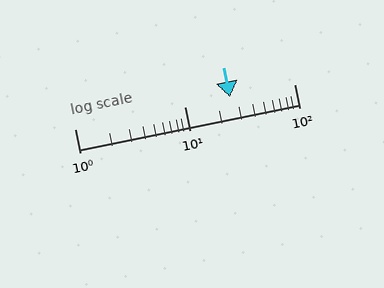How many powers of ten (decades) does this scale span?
The scale spans 2 decades, from 1 to 100.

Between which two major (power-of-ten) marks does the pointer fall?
The pointer is between 10 and 100.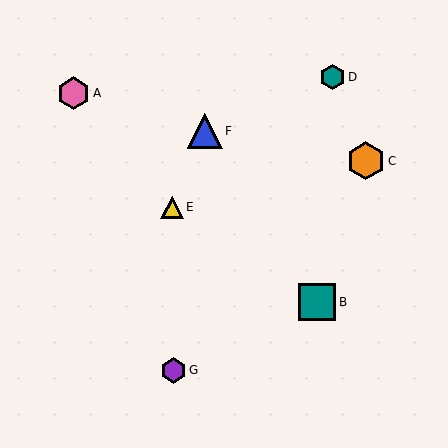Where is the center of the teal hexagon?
The center of the teal hexagon is at (332, 77).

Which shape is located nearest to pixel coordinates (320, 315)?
The teal square (labeled B) at (317, 302) is nearest to that location.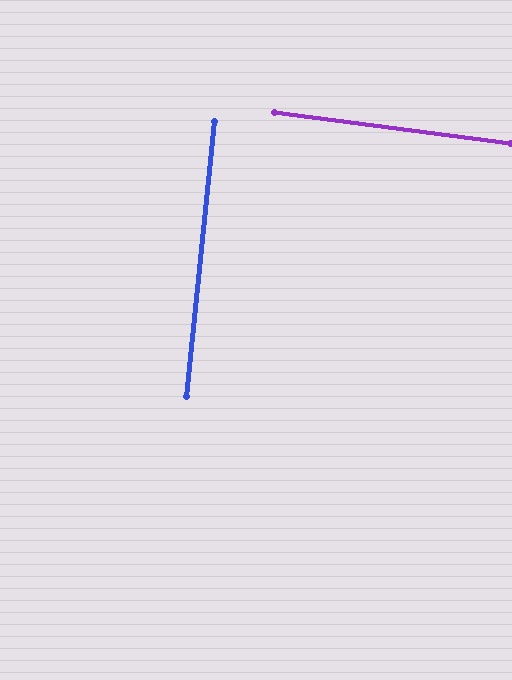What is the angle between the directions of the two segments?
Approximately 88 degrees.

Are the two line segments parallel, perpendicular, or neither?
Perpendicular — they meet at approximately 88°.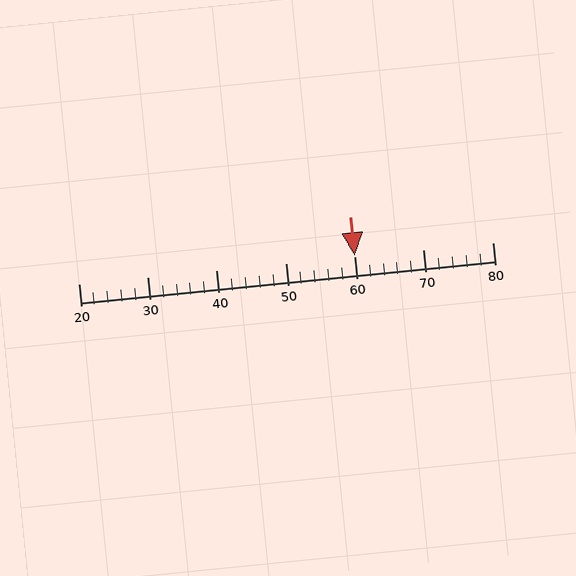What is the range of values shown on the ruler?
The ruler shows values from 20 to 80.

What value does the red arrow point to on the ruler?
The red arrow points to approximately 60.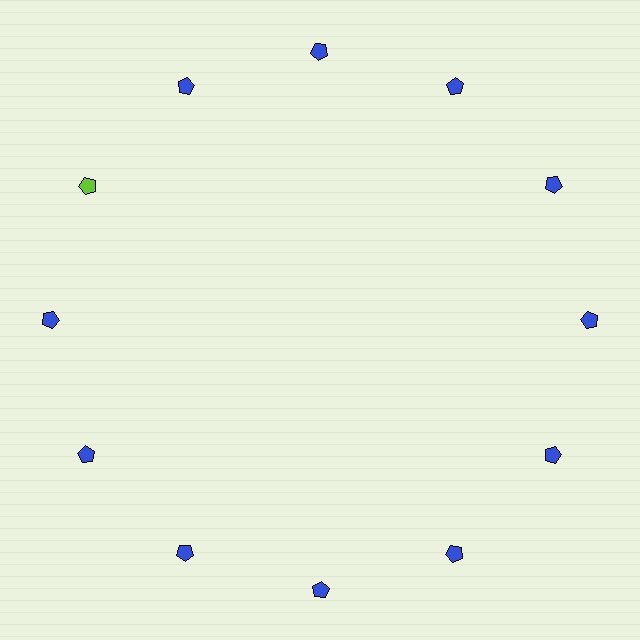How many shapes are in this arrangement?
There are 12 shapes arranged in a ring pattern.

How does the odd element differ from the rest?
It has a different color: lime instead of blue.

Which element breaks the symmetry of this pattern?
The lime pentagon at roughly the 10 o'clock position breaks the symmetry. All other shapes are blue pentagons.